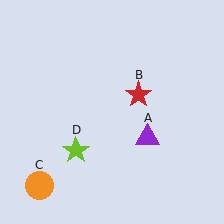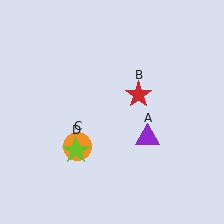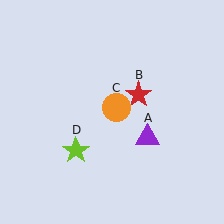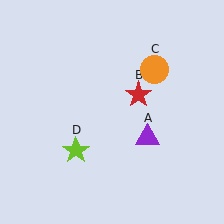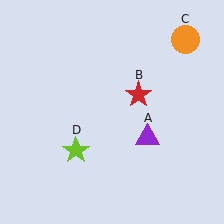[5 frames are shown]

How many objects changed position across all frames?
1 object changed position: orange circle (object C).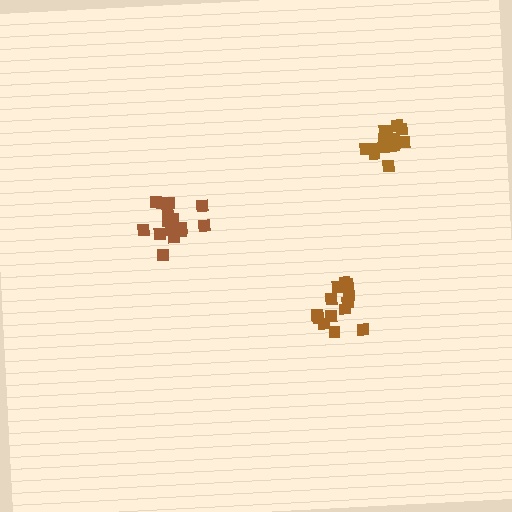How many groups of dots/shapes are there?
There are 3 groups.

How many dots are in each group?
Group 1: 13 dots, Group 2: 17 dots, Group 3: 16 dots (46 total).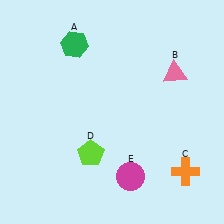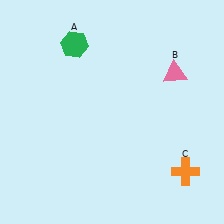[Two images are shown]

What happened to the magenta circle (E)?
The magenta circle (E) was removed in Image 2. It was in the bottom-right area of Image 1.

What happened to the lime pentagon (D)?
The lime pentagon (D) was removed in Image 2. It was in the bottom-left area of Image 1.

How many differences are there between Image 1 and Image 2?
There are 2 differences between the two images.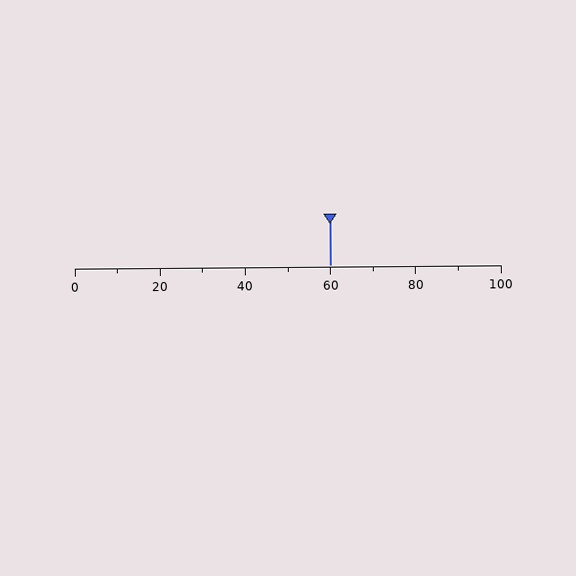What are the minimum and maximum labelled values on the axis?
The axis runs from 0 to 100.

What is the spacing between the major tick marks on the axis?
The major ticks are spaced 20 apart.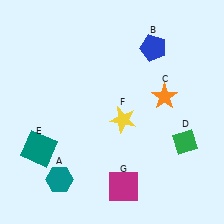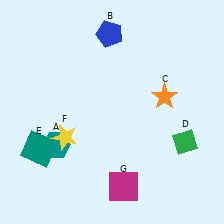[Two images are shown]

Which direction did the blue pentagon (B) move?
The blue pentagon (B) moved left.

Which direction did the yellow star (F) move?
The yellow star (F) moved left.